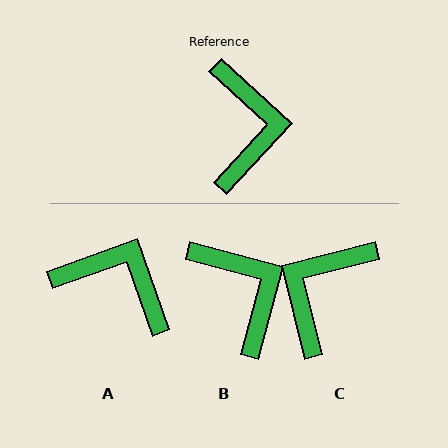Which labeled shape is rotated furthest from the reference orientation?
C, about 147 degrees away.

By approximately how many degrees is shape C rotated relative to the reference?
Approximately 147 degrees counter-clockwise.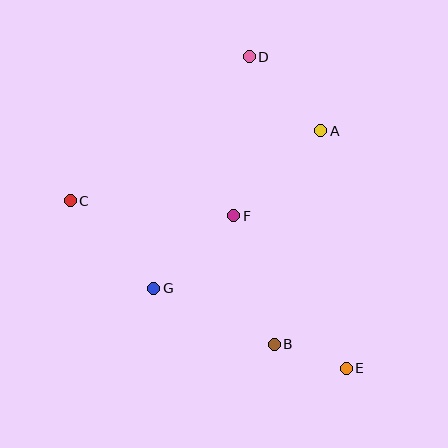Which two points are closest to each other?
Points B and E are closest to each other.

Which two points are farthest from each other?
Points D and E are farthest from each other.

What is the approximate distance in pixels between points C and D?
The distance between C and D is approximately 230 pixels.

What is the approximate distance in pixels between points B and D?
The distance between B and D is approximately 289 pixels.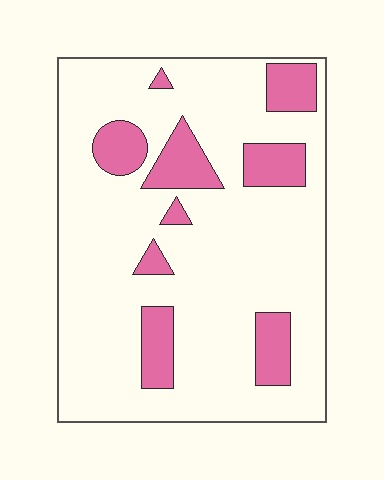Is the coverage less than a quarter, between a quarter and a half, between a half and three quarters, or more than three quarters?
Less than a quarter.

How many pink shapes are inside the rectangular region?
9.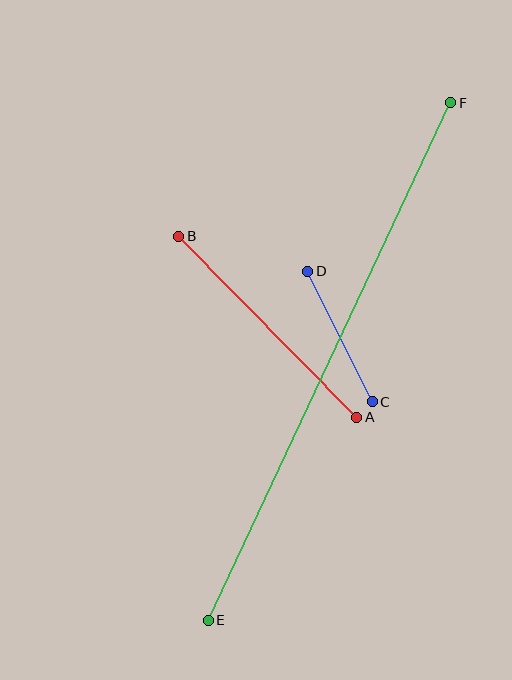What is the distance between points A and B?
The distance is approximately 254 pixels.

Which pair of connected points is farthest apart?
Points E and F are farthest apart.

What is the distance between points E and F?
The distance is approximately 572 pixels.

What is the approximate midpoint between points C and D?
The midpoint is at approximately (340, 336) pixels.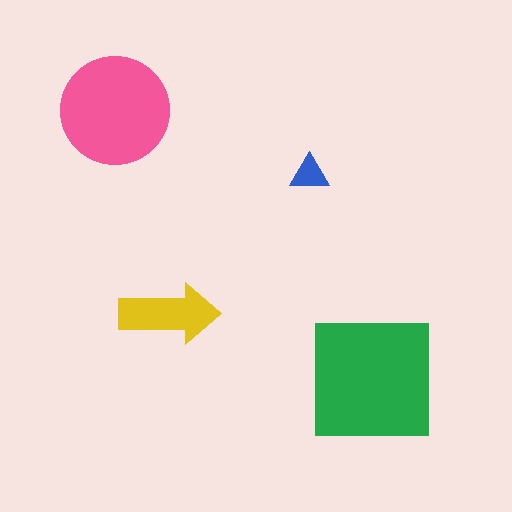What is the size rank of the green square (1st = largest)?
1st.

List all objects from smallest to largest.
The blue triangle, the yellow arrow, the pink circle, the green square.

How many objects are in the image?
There are 4 objects in the image.